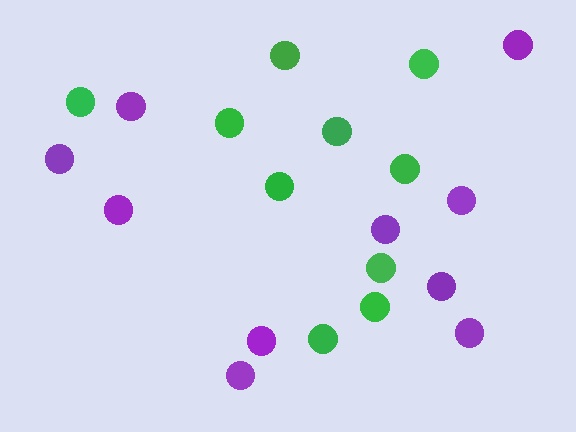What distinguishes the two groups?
There are 2 groups: one group of purple circles (10) and one group of green circles (10).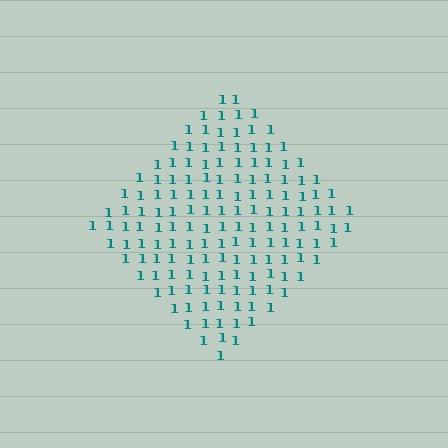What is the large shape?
The large shape is a diamond.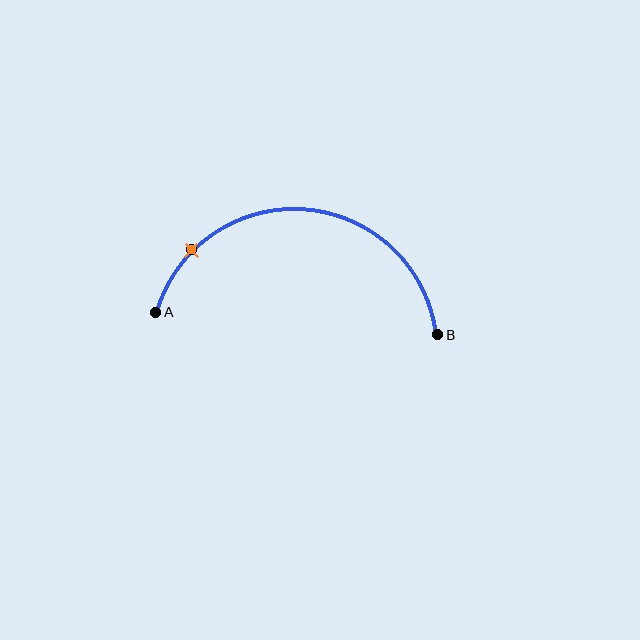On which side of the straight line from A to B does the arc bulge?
The arc bulges above the straight line connecting A and B.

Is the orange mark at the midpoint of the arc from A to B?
No. The orange mark lies on the arc but is closer to endpoint A. The arc midpoint would be at the point on the curve equidistant along the arc from both A and B.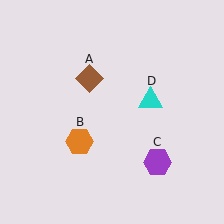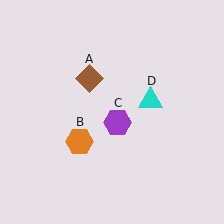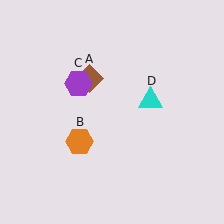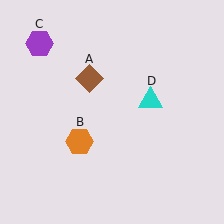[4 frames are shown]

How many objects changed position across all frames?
1 object changed position: purple hexagon (object C).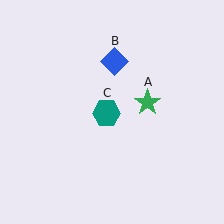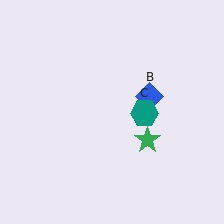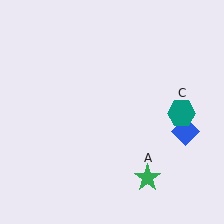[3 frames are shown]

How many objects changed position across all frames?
3 objects changed position: green star (object A), blue diamond (object B), teal hexagon (object C).